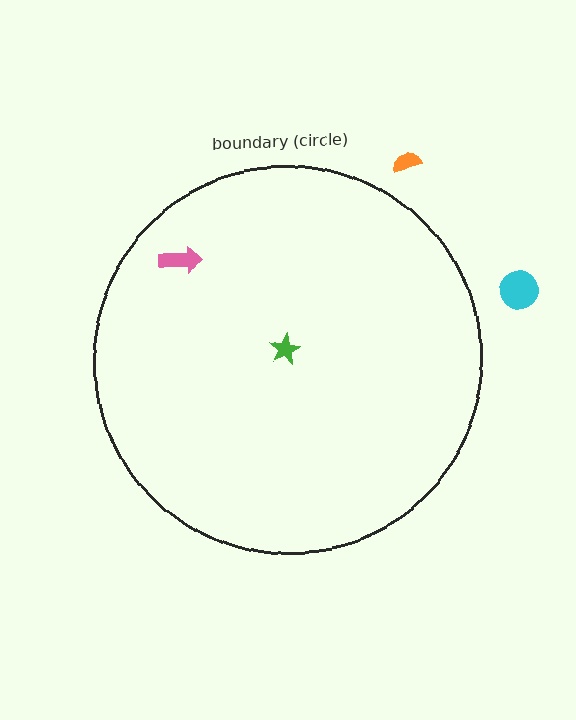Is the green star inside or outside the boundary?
Inside.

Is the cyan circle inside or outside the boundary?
Outside.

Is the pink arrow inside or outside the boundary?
Inside.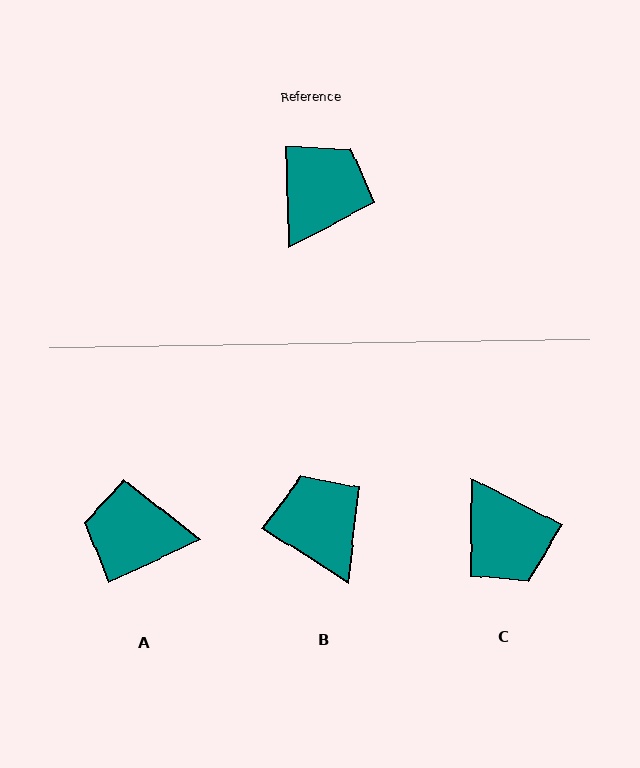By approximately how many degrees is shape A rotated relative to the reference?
Approximately 114 degrees counter-clockwise.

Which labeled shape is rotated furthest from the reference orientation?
C, about 118 degrees away.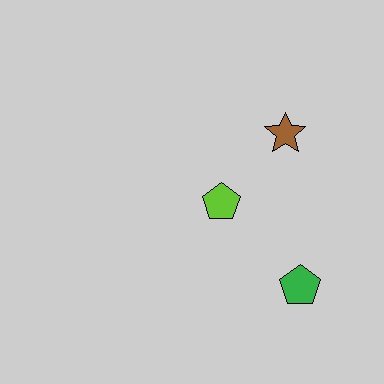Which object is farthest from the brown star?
The green pentagon is farthest from the brown star.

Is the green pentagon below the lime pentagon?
Yes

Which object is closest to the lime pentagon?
The brown star is closest to the lime pentagon.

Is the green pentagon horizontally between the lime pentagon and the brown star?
No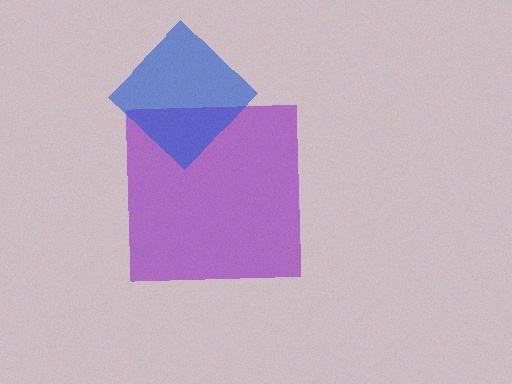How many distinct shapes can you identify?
There are 2 distinct shapes: a purple square, a blue diamond.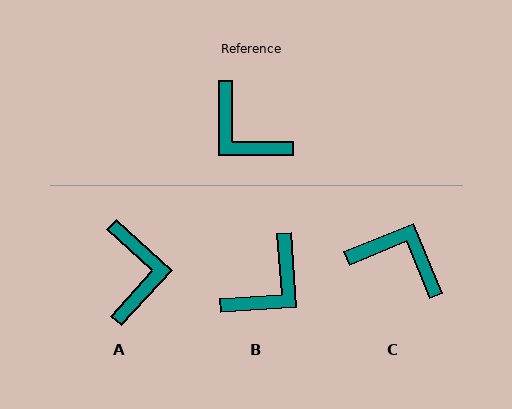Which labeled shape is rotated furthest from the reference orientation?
C, about 158 degrees away.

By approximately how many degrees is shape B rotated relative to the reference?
Approximately 94 degrees counter-clockwise.